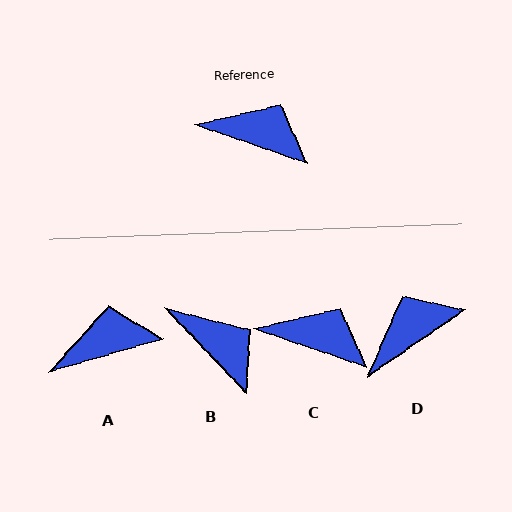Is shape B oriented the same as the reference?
No, it is off by about 28 degrees.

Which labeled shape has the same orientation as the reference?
C.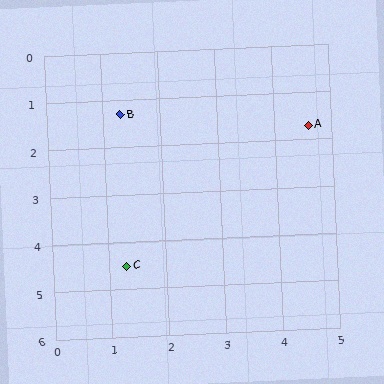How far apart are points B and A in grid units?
Points B and A are about 3.3 grid units apart.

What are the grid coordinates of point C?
Point C is at approximately (1.3, 4.5).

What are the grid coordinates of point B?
Point B is at approximately (1.3, 1.3).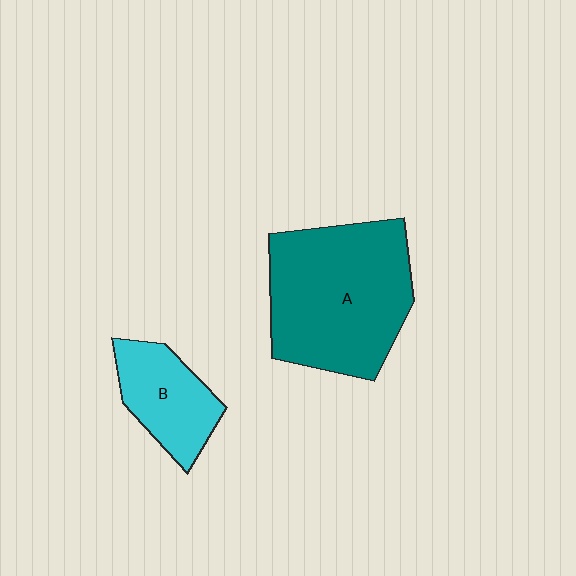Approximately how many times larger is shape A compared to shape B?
Approximately 2.3 times.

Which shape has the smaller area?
Shape B (cyan).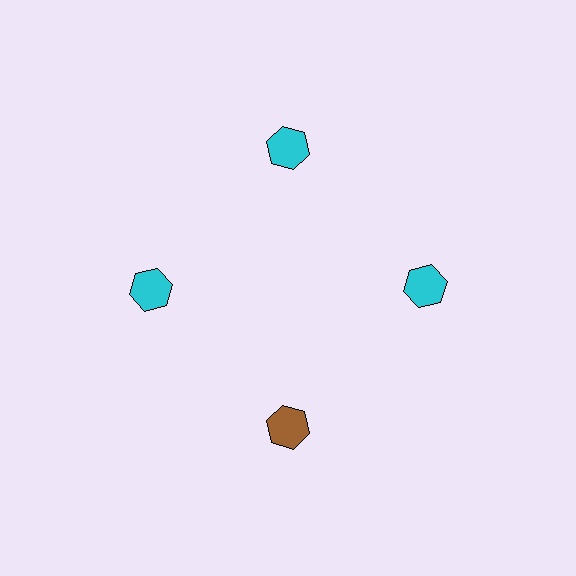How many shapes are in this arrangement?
There are 4 shapes arranged in a ring pattern.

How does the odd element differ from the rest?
It has a different color: brown instead of cyan.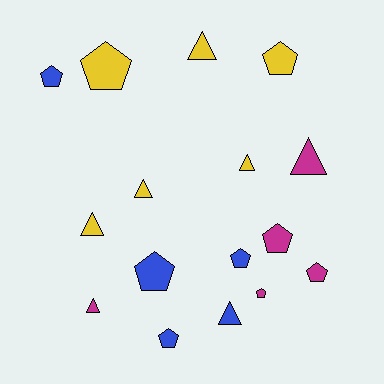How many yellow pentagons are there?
There are 2 yellow pentagons.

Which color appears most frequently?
Yellow, with 6 objects.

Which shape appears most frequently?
Pentagon, with 9 objects.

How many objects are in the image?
There are 16 objects.